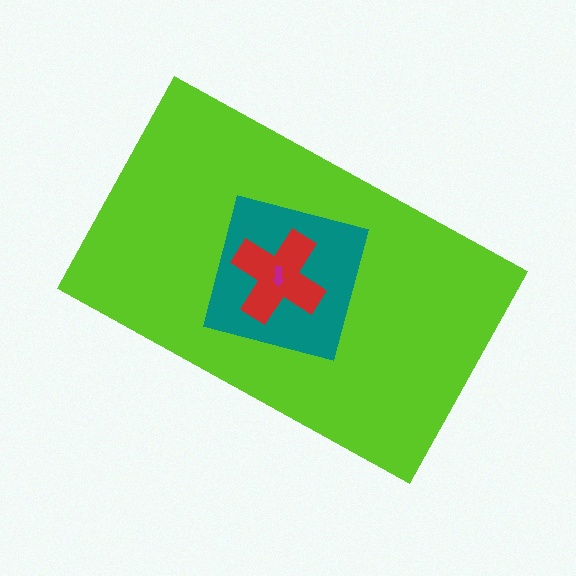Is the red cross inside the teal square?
Yes.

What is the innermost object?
The magenta arrow.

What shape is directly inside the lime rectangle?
The teal square.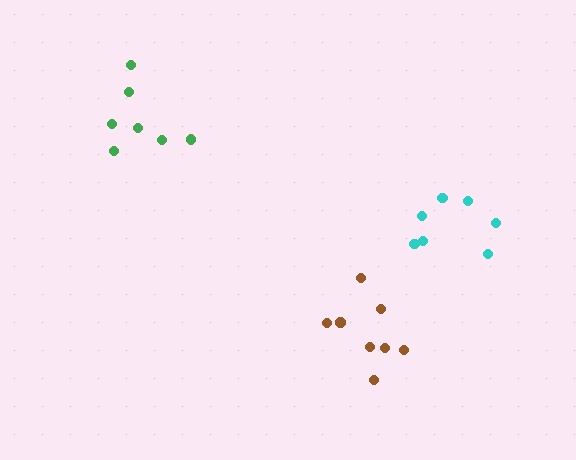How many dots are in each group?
Group 1: 7 dots, Group 2: 7 dots, Group 3: 8 dots (22 total).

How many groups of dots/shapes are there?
There are 3 groups.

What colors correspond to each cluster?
The clusters are colored: cyan, green, brown.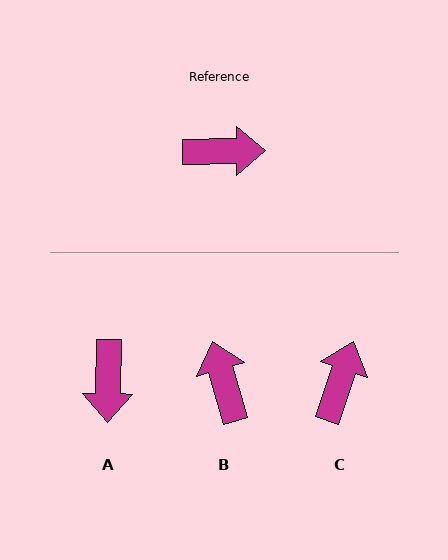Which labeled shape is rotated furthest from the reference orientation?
B, about 106 degrees away.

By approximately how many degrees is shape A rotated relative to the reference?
Approximately 92 degrees clockwise.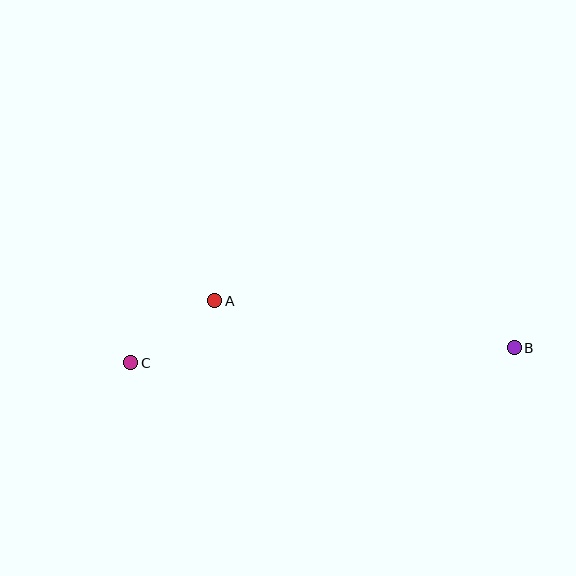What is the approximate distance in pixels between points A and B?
The distance between A and B is approximately 303 pixels.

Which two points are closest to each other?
Points A and C are closest to each other.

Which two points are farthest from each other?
Points B and C are farthest from each other.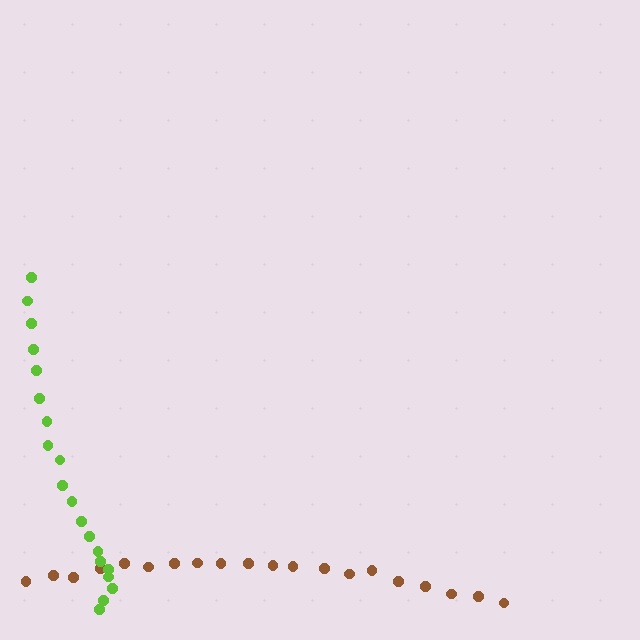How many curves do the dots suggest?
There are 2 distinct paths.